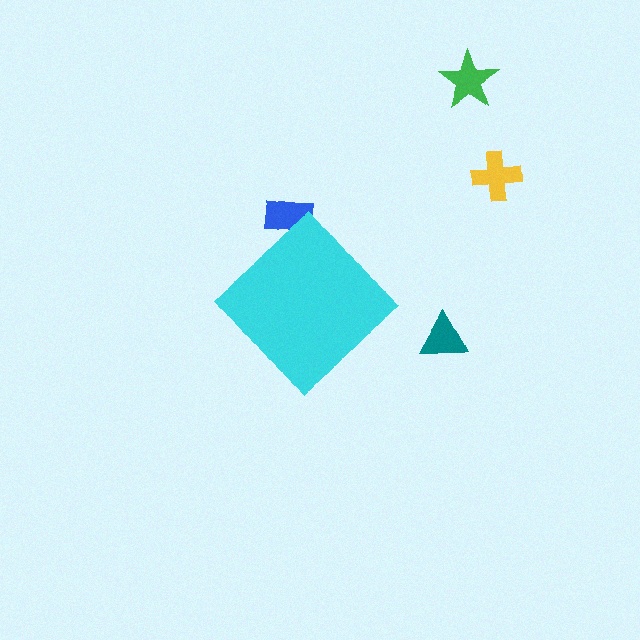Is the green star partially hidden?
No, the green star is fully visible.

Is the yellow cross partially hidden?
No, the yellow cross is fully visible.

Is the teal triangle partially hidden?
No, the teal triangle is fully visible.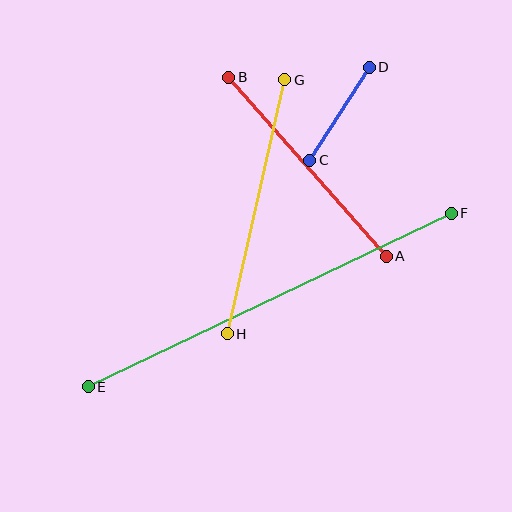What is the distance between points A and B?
The distance is approximately 239 pixels.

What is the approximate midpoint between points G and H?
The midpoint is at approximately (256, 207) pixels.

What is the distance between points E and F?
The distance is approximately 403 pixels.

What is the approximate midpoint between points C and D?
The midpoint is at approximately (339, 114) pixels.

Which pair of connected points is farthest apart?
Points E and F are farthest apart.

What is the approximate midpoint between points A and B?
The midpoint is at approximately (308, 167) pixels.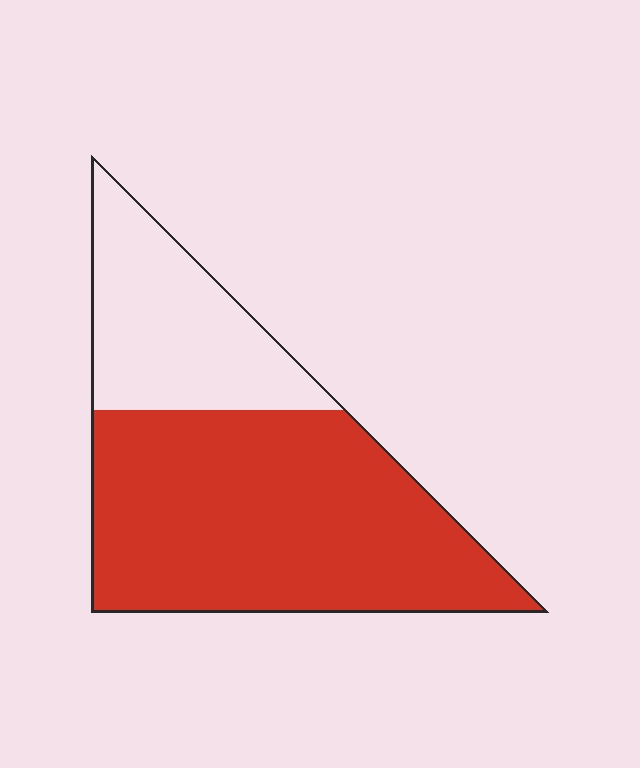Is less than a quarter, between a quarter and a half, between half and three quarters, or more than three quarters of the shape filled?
Between half and three quarters.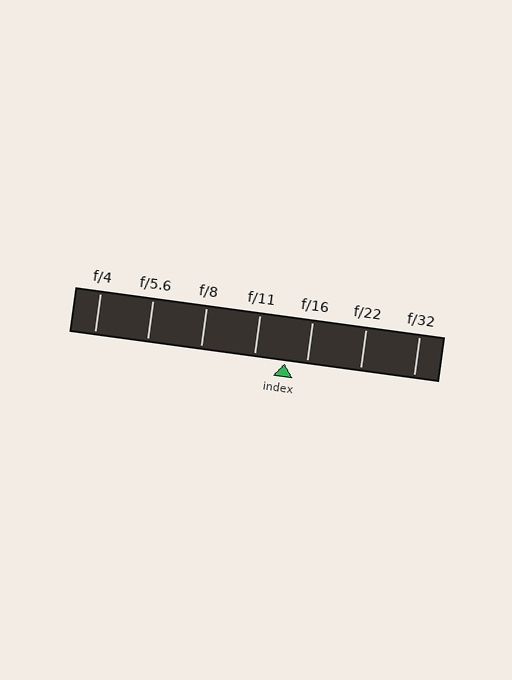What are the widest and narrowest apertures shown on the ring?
The widest aperture shown is f/4 and the narrowest is f/32.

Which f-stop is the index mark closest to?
The index mark is closest to f/16.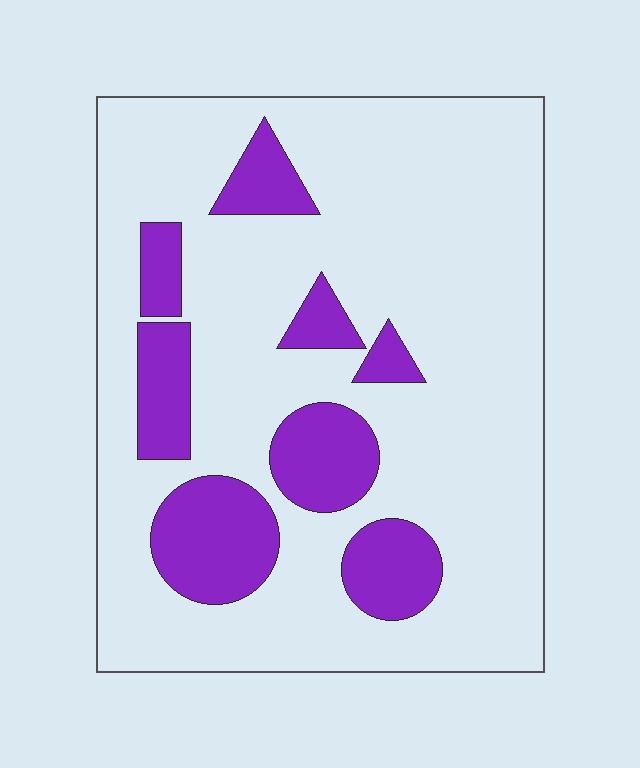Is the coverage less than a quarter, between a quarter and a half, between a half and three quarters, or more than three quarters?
Less than a quarter.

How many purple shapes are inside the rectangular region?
8.